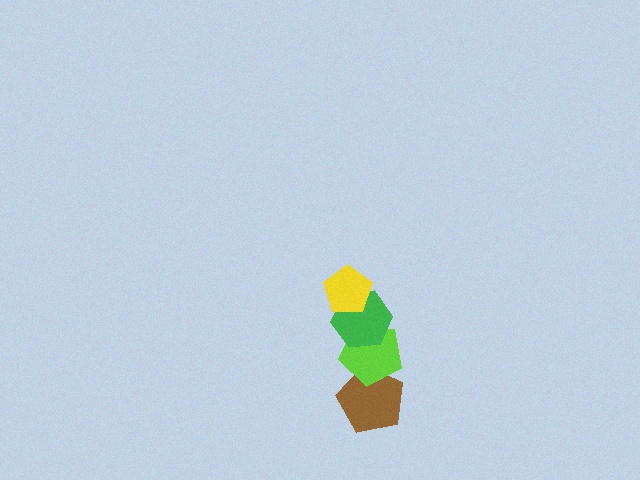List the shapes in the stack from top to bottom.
From top to bottom: the yellow pentagon, the green hexagon, the lime pentagon, the brown pentagon.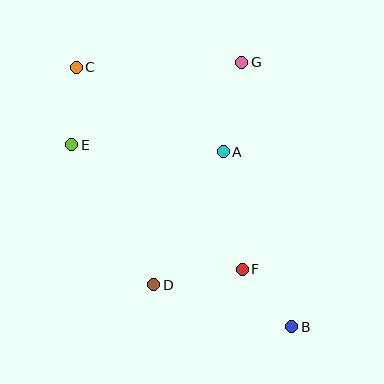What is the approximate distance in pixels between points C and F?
The distance between C and F is approximately 261 pixels.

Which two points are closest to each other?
Points B and F are closest to each other.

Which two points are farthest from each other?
Points B and C are farthest from each other.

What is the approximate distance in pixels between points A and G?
The distance between A and G is approximately 91 pixels.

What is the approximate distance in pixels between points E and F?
The distance between E and F is approximately 211 pixels.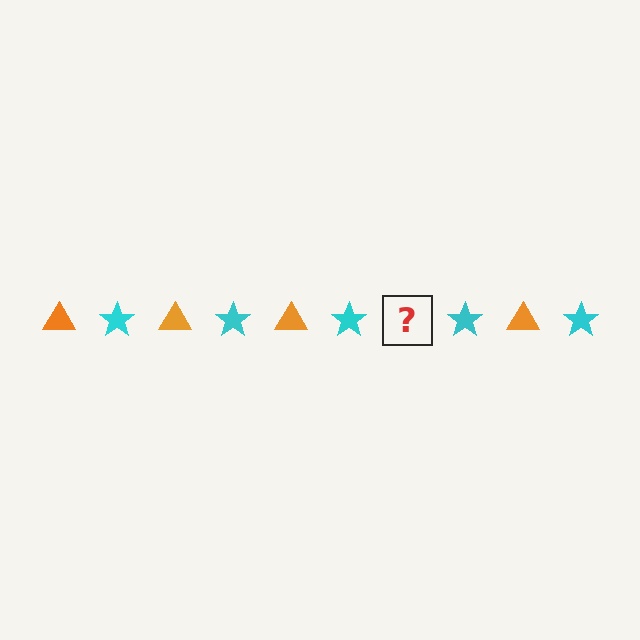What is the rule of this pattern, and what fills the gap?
The rule is that the pattern alternates between orange triangle and cyan star. The gap should be filled with an orange triangle.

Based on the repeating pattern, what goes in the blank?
The blank should be an orange triangle.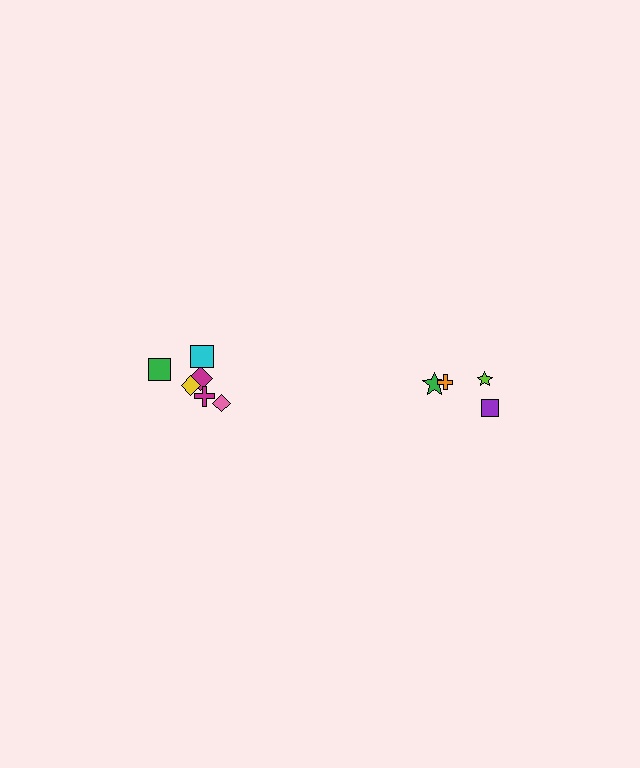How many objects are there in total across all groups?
There are 10 objects.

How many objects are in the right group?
There are 4 objects.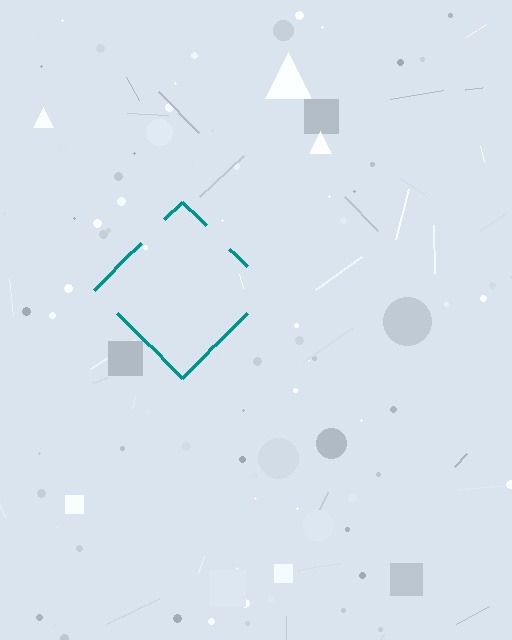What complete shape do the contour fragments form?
The contour fragments form a diamond.